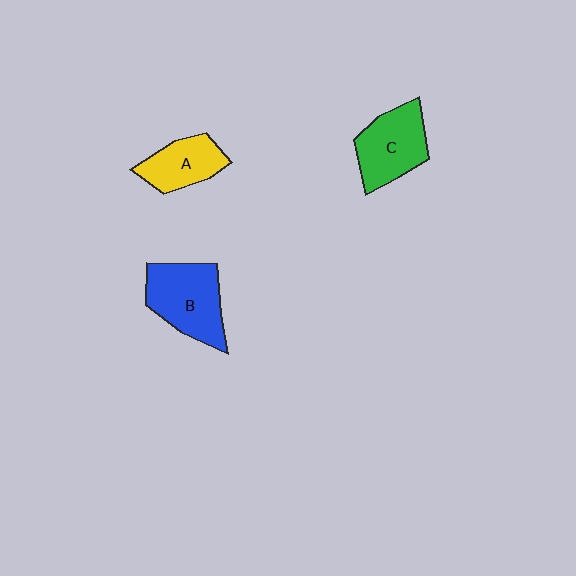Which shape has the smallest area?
Shape A (yellow).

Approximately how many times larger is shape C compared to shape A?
Approximately 1.3 times.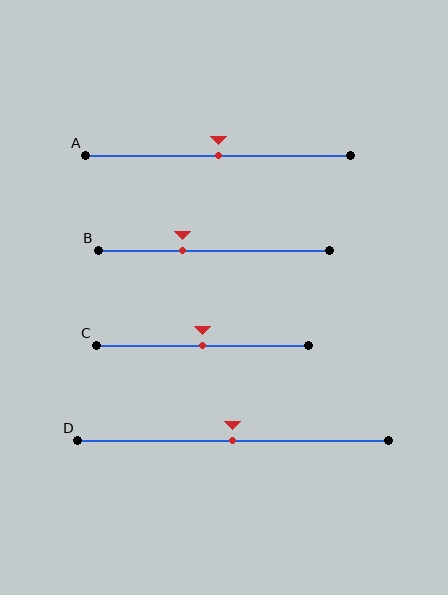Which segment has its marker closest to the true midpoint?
Segment A has its marker closest to the true midpoint.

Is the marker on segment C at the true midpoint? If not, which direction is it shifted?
Yes, the marker on segment C is at the true midpoint.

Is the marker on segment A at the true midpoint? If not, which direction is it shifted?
Yes, the marker on segment A is at the true midpoint.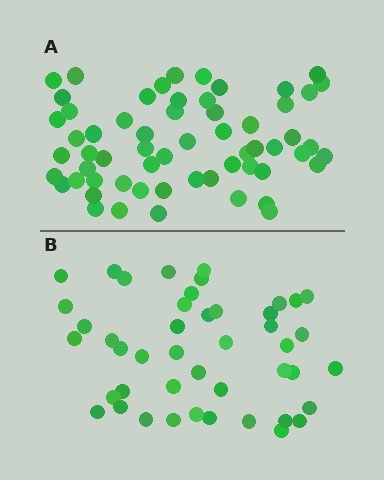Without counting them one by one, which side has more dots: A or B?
Region A (the top region) has more dots.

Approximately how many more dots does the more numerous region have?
Region A has approximately 15 more dots than region B.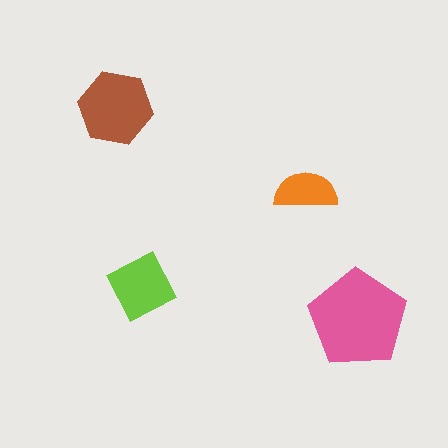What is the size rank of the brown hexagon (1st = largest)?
2nd.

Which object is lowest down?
The pink pentagon is bottommost.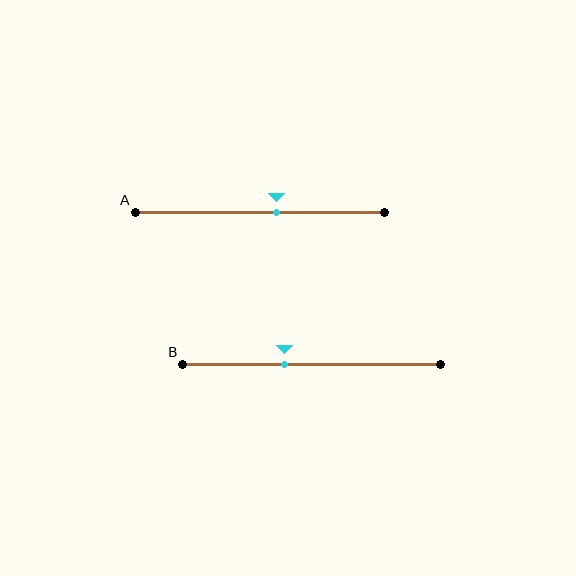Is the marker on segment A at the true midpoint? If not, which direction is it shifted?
No, the marker on segment A is shifted to the right by about 7% of the segment length.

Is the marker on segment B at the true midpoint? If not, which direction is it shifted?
No, the marker on segment B is shifted to the left by about 11% of the segment length.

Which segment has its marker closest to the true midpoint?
Segment A has its marker closest to the true midpoint.